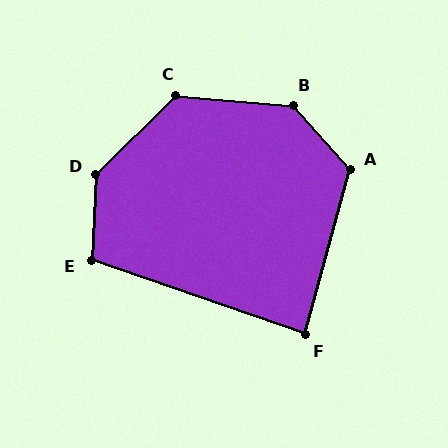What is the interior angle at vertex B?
Approximately 136 degrees (obtuse).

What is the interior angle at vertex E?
Approximately 106 degrees (obtuse).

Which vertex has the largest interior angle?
D, at approximately 138 degrees.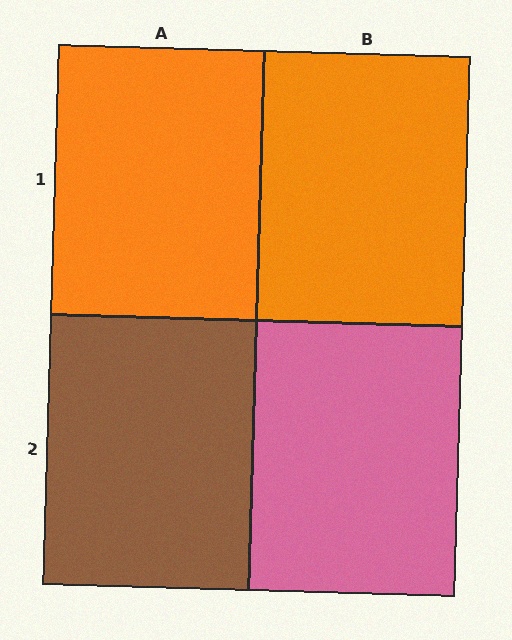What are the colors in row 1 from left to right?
Orange, orange.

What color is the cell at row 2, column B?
Pink.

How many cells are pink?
1 cell is pink.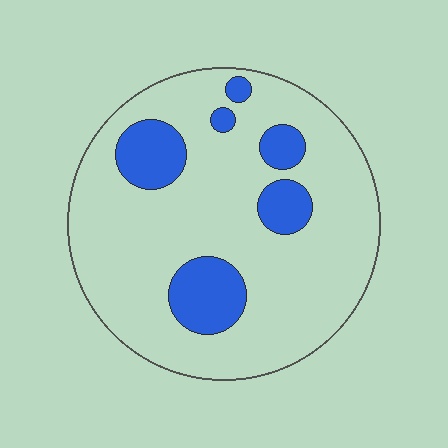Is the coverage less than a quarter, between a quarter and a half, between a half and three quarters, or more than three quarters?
Less than a quarter.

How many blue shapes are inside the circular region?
6.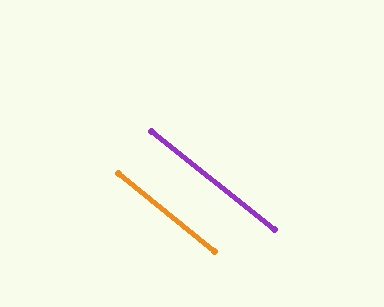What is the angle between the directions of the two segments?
Approximately 0 degrees.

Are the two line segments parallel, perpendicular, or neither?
Parallel — their directions differ by only 0.3°.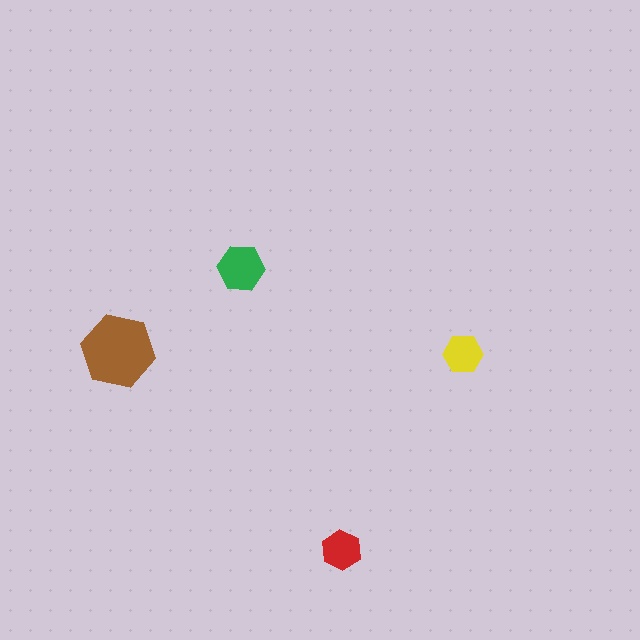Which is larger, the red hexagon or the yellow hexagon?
The red one.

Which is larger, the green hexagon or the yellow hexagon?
The green one.